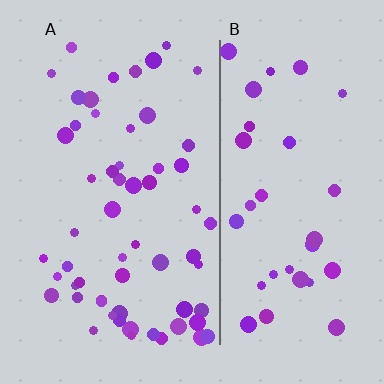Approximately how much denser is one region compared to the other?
Approximately 1.7× — region A over region B.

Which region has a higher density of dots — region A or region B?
A (the left).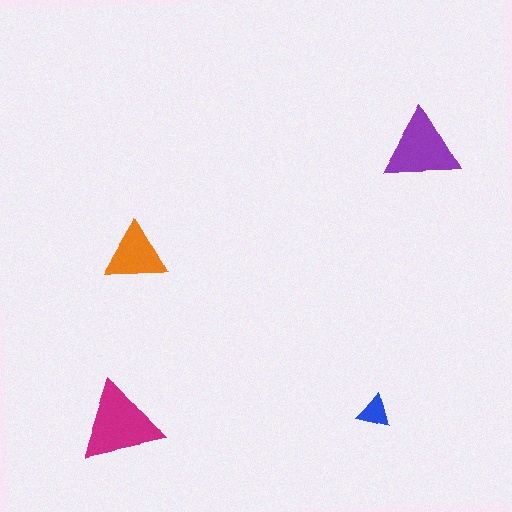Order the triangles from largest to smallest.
the magenta one, the purple one, the orange one, the blue one.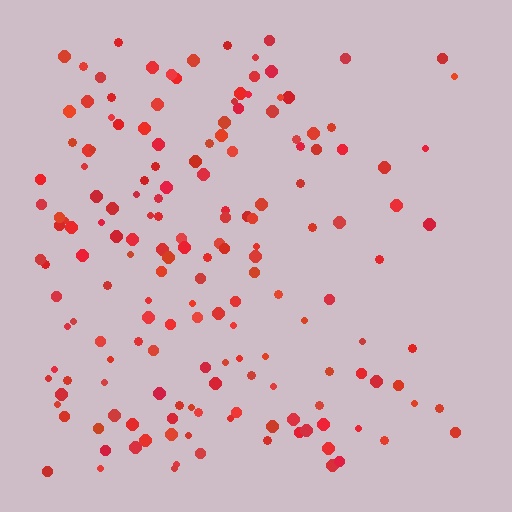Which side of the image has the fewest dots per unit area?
The right.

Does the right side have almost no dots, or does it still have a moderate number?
Still a moderate number, just noticeably fewer than the left.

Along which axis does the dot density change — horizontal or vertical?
Horizontal.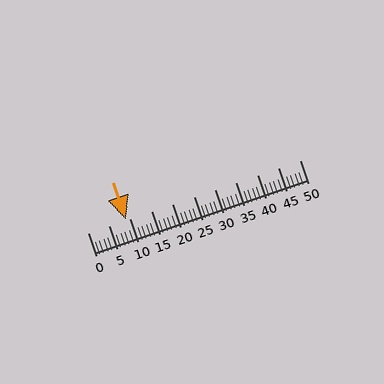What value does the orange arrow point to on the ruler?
The orange arrow points to approximately 9.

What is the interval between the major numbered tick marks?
The major tick marks are spaced 5 units apart.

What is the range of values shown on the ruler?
The ruler shows values from 0 to 50.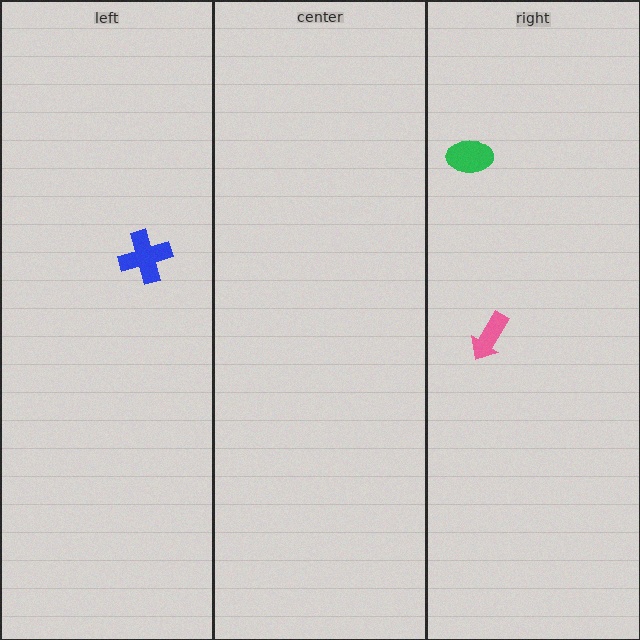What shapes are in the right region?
The green ellipse, the pink arrow.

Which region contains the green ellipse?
The right region.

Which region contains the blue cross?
The left region.